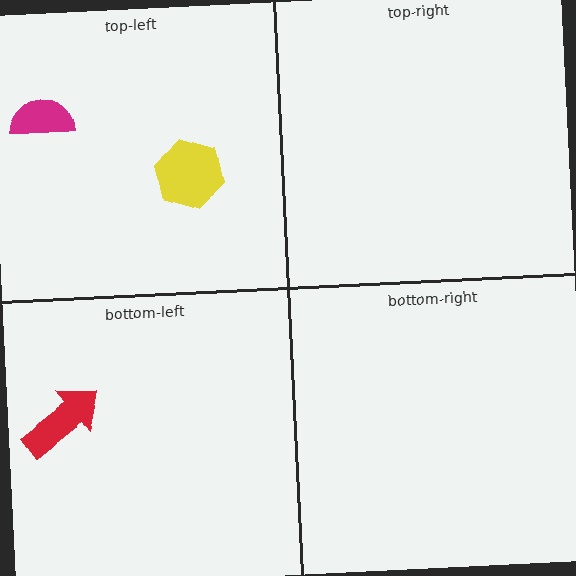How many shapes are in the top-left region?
2.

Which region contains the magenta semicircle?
The top-left region.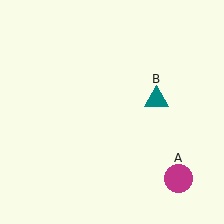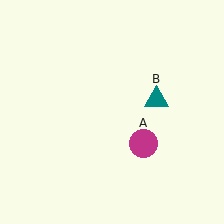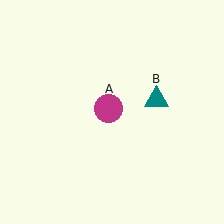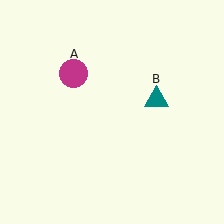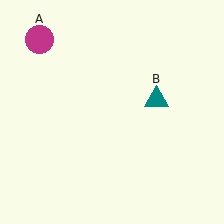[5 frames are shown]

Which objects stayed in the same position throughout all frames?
Teal triangle (object B) remained stationary.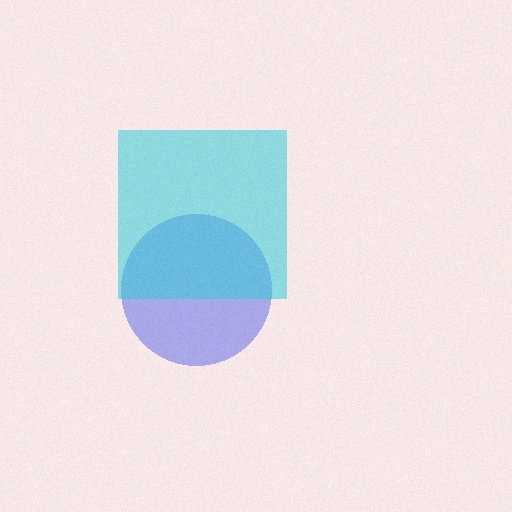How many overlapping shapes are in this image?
There are 2 overlapping shapes in the image.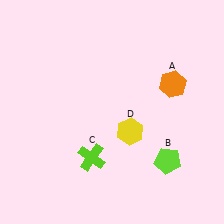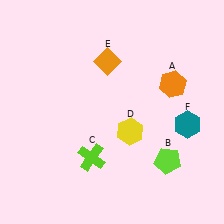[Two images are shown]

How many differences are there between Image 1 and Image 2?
There are 2 differences between the two images.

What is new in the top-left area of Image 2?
An orange diamond (E) was added in the top-left area of Image 2.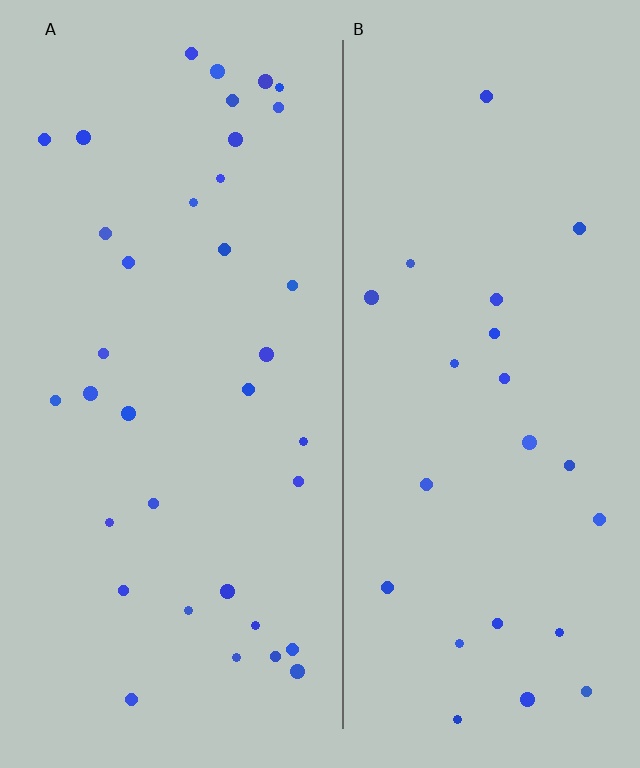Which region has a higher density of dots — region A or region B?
A (the left).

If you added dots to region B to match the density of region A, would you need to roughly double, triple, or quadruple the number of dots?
Approximately double.